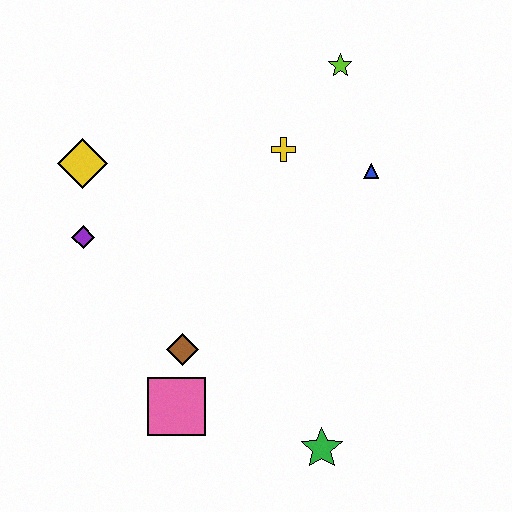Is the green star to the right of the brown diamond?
Yes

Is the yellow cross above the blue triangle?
Yes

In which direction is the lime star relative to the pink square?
The lime star is above the pink square.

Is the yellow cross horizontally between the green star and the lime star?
No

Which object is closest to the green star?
The pink square is closest to the green star.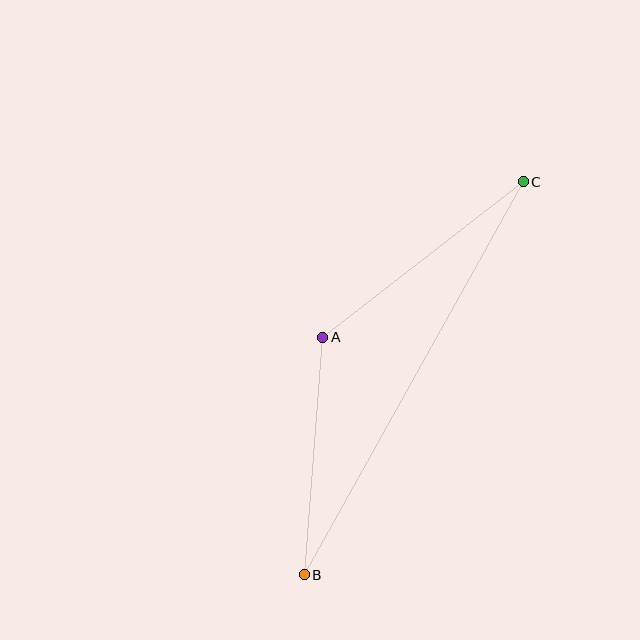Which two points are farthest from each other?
Points B and C are farthest from each other.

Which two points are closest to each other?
Points A and B are closest to each other.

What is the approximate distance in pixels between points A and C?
The distance between A and C is approximately 254 pixels.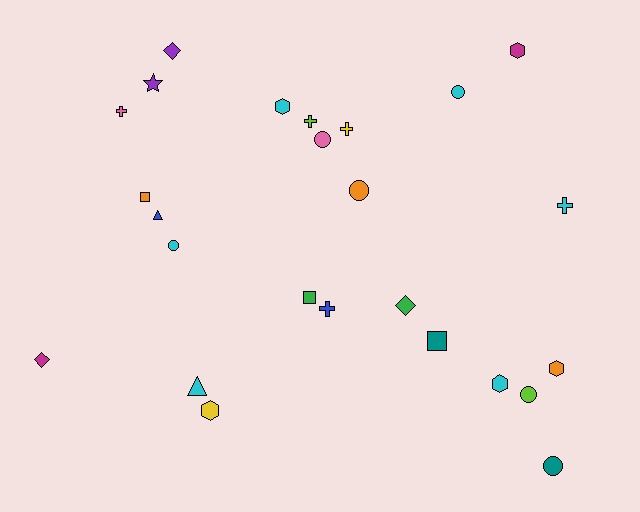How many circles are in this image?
There are 6 circles.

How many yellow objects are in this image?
There are 2 yellow objects.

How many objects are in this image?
There are 25 objects.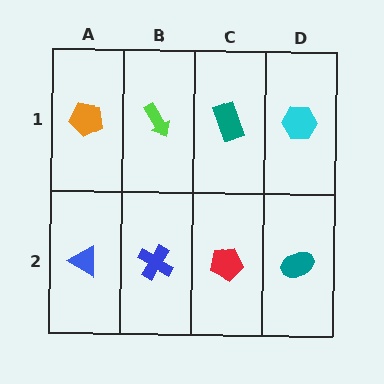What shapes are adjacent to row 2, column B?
A lime arrow (row 1, column B), a blue triangle (row 2, column A), a red pentagon (row 2, column C).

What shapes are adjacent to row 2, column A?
An orange pentagon (row 1, column A), a blue cross (row 2, column B).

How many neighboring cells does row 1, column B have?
3.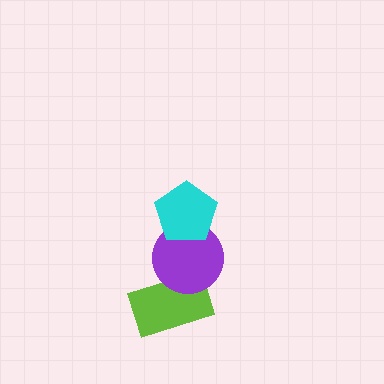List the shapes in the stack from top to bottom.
From top to bottom: the cyan pentagon, the purple circle, the lime rectangle.